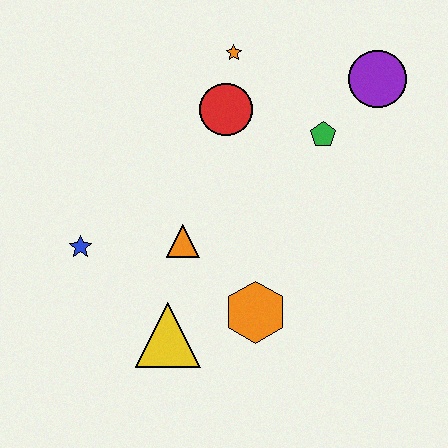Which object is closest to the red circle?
The orange star is closest to the red circle.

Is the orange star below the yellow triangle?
No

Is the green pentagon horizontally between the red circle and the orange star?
No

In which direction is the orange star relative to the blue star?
The orange star is above the blue star.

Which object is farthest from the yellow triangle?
The purple circle is farthest from the yellow triangle.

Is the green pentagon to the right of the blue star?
Yes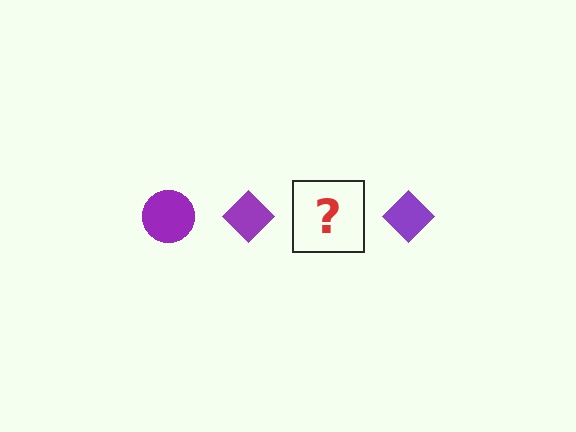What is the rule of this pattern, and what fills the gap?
The rule is that the pattern cycles through circle, diamond shapes in purple. The gap should be filled with a purple circle.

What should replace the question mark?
The question mark should be replaced with a purple circle.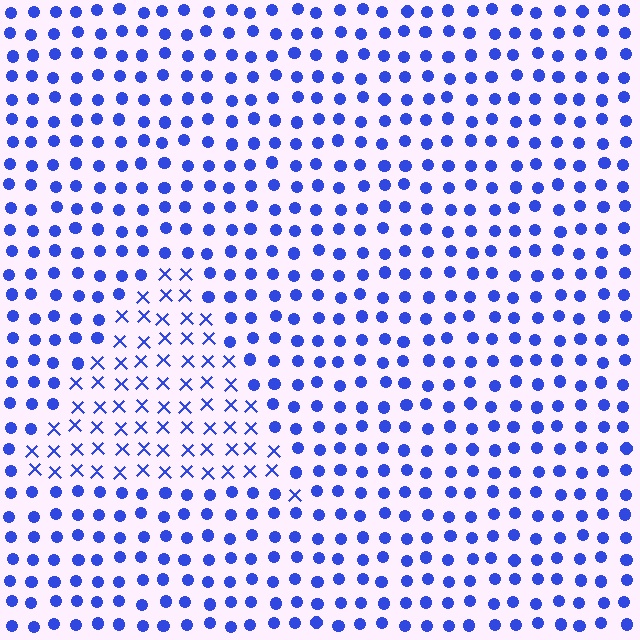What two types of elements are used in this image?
The image uses X marks inside the triangle region and circles outside it.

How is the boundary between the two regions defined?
The boundary is defined by a change in element shape: X marks inside vs. circles outside. All elements share the same color and spacing.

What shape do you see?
I see a triangle.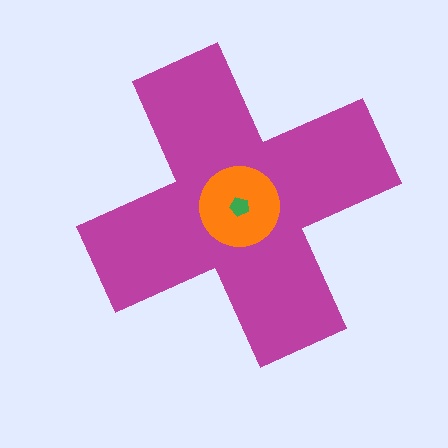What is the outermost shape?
The magenta cross.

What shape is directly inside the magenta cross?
The orange circle.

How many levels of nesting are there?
3.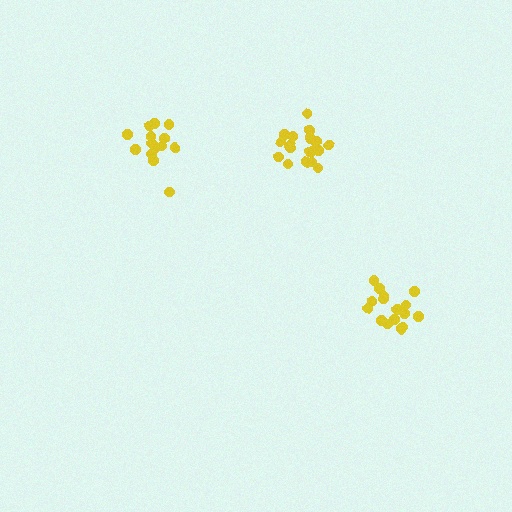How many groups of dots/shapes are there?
There are 3 groups.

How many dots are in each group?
Group 1: 14 dots, Group 2: 18 dots, Group 3: 18 dots (50 total).